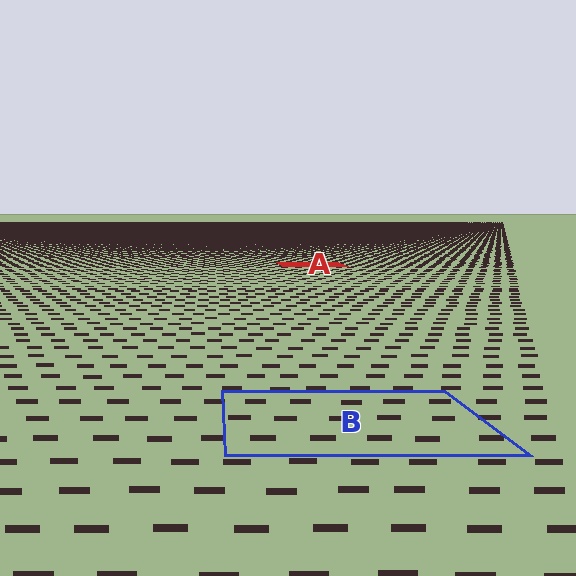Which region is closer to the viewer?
Region B is closer. The texture elements there are larger and more spread out.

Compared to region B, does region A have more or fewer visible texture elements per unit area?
Region A has more texture elements per unit area — they are packed more densely because it is farther away.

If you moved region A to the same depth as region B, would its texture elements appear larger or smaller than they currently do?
They would appear larger. At a closer depth, the same texture elements are projected at a bigger on-screen size.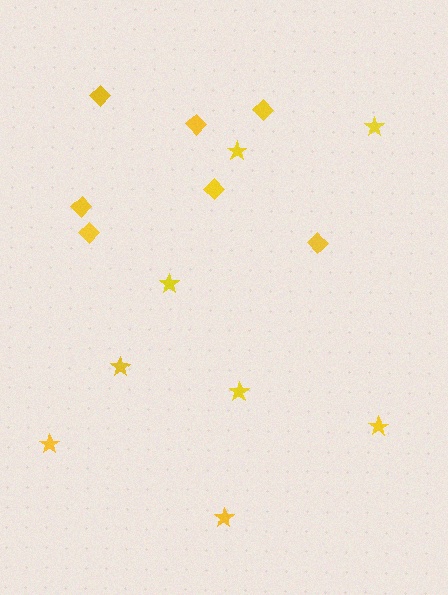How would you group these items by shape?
There are 2 groups: one group of stars (8) and one group of diamonds (7).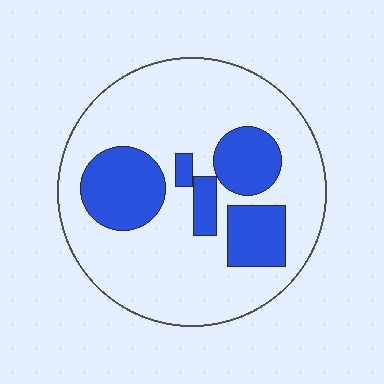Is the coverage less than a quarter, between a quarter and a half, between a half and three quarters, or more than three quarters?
Between a quarter and a half.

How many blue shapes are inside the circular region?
5.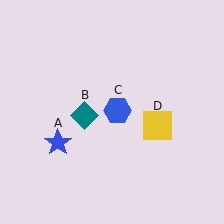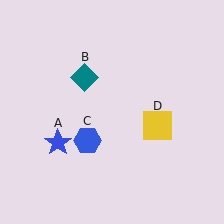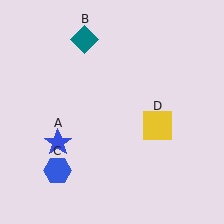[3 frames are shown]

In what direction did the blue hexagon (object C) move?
The blue hexagon (object C) moved down and to the left.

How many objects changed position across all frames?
2 objects changed position: teal diamond (object B), blue hexagon (object C).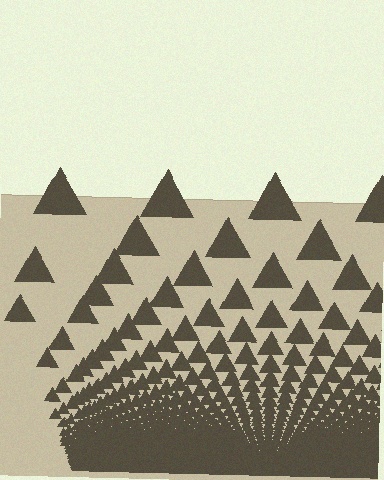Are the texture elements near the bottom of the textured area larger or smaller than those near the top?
Smaller. The gradient is inverted — elements near the bottom are smaller and denser.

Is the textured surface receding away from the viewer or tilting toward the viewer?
The surface appears to tilt toward the viewer. Texture elements get larger and sparser toward the top.